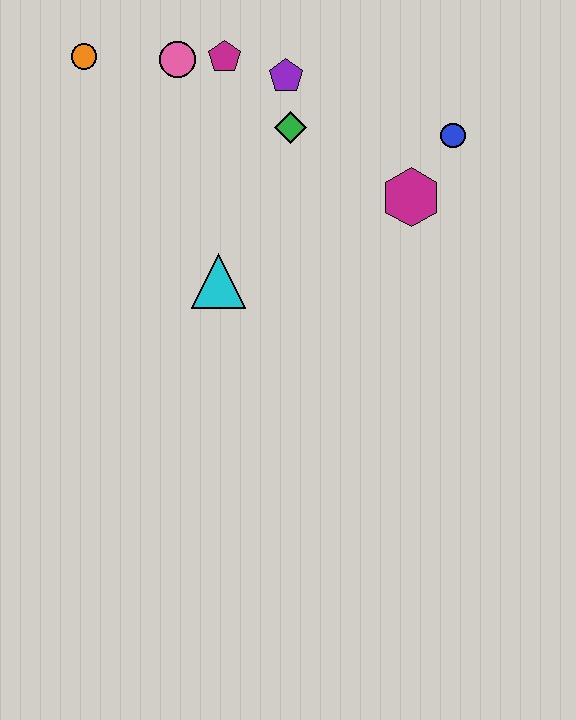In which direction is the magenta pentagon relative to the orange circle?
The magenta pentagon is to the right of the orange circle.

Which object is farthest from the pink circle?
The blue circle is farthest from the pink circle.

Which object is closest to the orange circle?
The pink circle is closest to the orange circle.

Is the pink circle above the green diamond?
Yes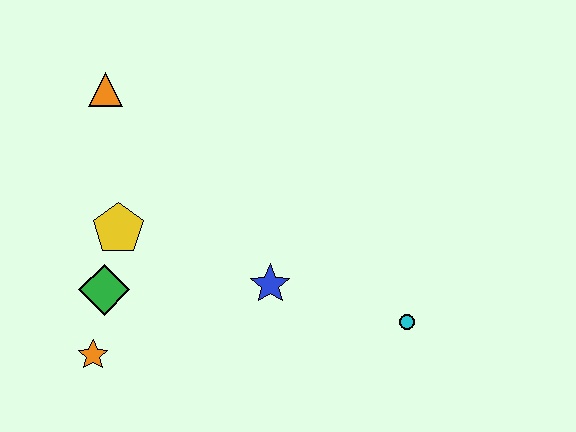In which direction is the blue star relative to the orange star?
The blue star is to the right of the orange star.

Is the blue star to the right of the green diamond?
Yes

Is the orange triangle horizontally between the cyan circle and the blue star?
No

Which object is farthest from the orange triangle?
The cyan circle is farthest from the orange triangle.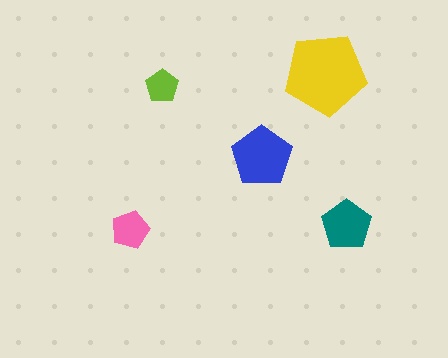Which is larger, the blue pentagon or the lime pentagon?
The blue one.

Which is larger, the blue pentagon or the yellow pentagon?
The yellow one.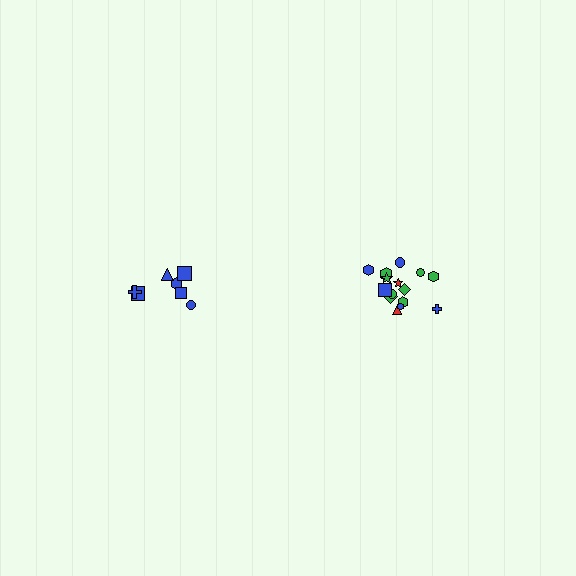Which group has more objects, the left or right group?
The right group.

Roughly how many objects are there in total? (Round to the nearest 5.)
Roughly 20 objects in total.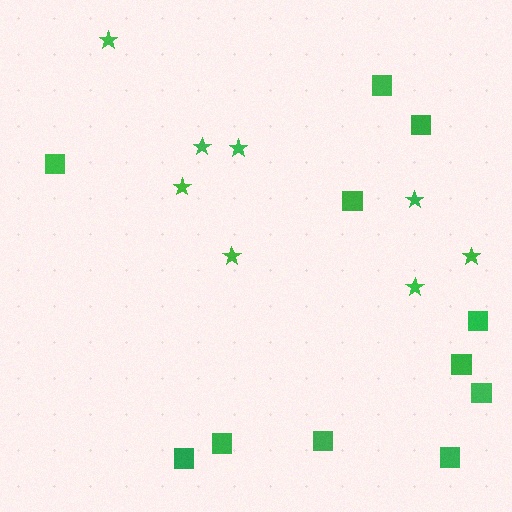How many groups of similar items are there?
There are 2 groups: one group of stars (8) and one group of squares (11).